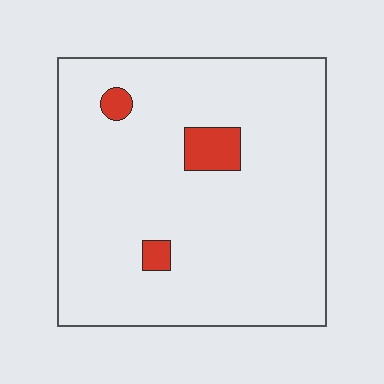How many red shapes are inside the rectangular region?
3.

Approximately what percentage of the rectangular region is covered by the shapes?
Approximately 5%.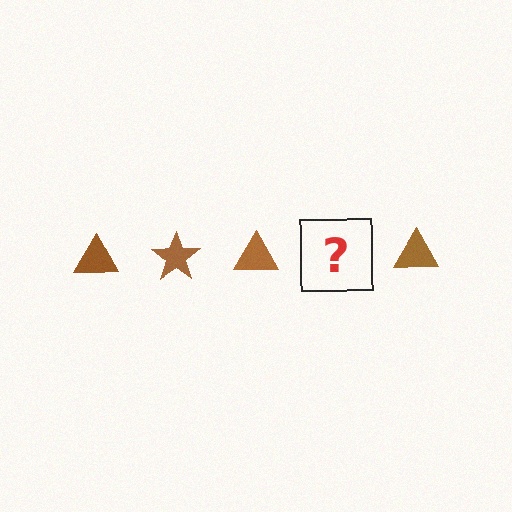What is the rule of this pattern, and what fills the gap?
The rule is that the pattern cycles through triangle, star shapes in brown. The gap should be filled with a brown star.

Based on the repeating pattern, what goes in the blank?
The blank should be a brown star.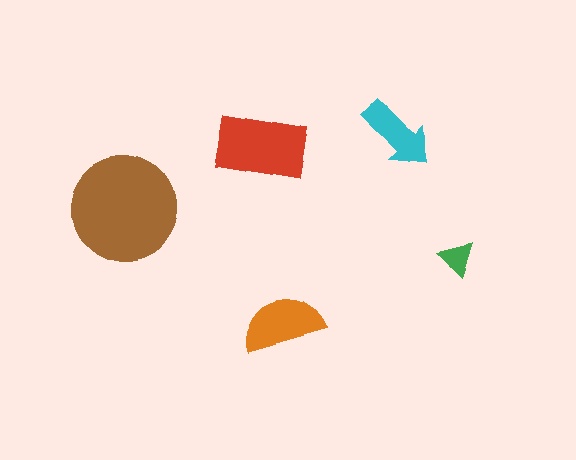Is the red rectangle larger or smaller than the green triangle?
Larger.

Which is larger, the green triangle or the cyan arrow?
The cyan arrow.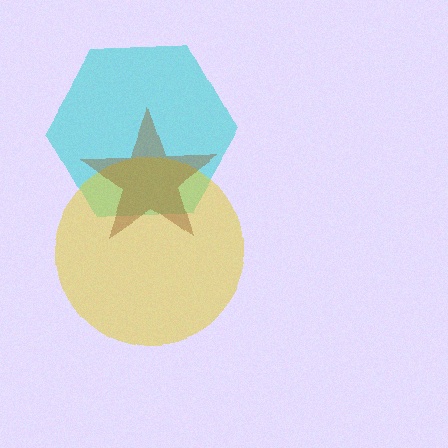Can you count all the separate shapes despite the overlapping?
Yes, there are 3 separate shapes.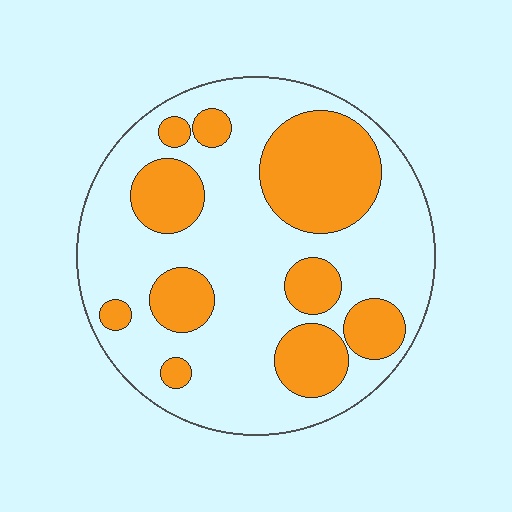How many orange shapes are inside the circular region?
10.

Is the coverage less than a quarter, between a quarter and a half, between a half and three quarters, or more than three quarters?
Between a quarter and a half.